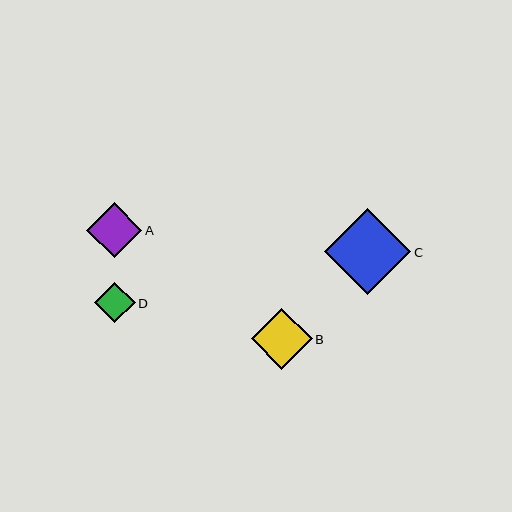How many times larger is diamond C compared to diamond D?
Diamond C is approximately 2.1 times the size of diamond D.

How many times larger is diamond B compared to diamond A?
Diamond B is approximately 1.1 times the size of diamond A.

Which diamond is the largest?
Diamond C is the largest with a size of approximately 86 pixels.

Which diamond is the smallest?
Diamond D is the smallest with a size of approximately 41 pixels.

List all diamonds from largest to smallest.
From largest to smallest: C, B, A, D.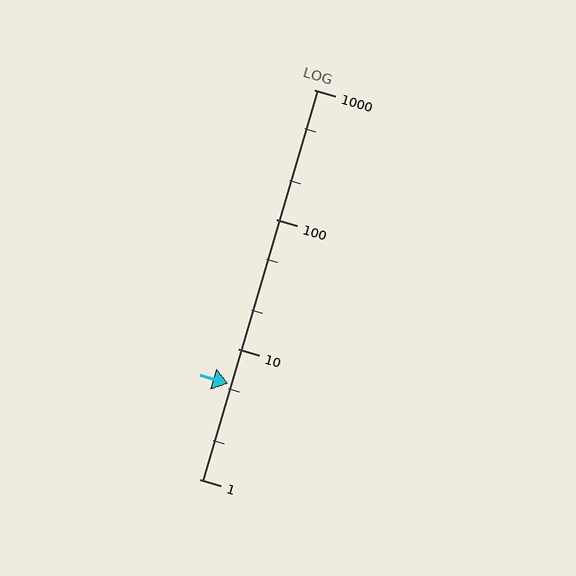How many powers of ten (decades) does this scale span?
The scale spans 3 decades, from 1 to 1000.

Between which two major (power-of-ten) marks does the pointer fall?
The pointer is between 1 and 10.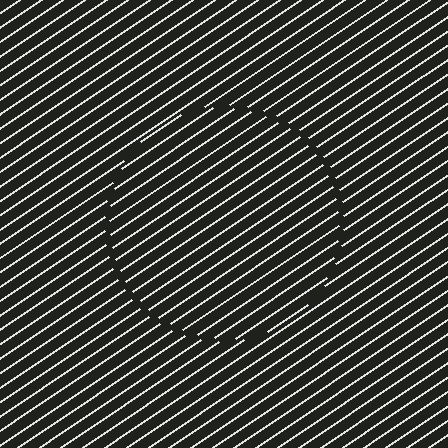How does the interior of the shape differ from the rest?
The interior of the shape contains the same grating, shifted by half a period — the contour is defined by the phase discontinuity where line-ends from the inner and outer gratings abut.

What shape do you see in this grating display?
An illusory circle. The interior of the shape contains the same grating, shifted by half a period — the contour is defined by the phase discontinuity where line-ends from the inner and outer gratings abut.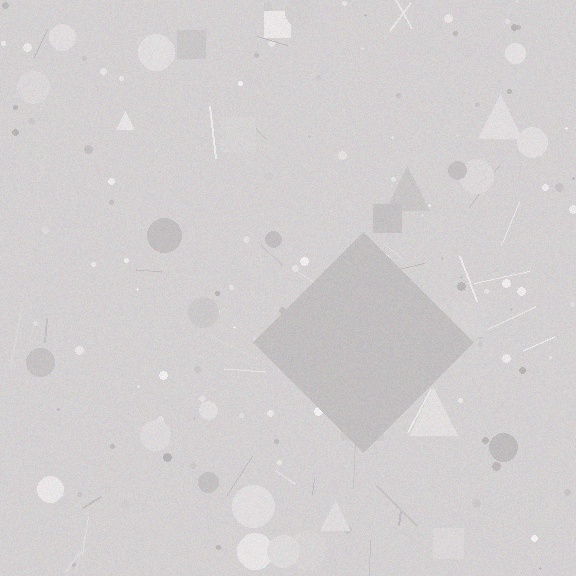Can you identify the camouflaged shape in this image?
The camouflaged shape is a diamond.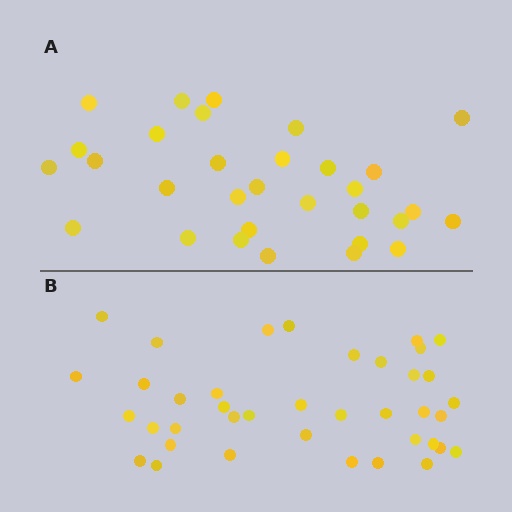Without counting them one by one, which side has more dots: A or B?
Region B (the bottom region) has more dots.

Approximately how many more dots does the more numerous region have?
Region B has roughly 8 or so more dots than region A.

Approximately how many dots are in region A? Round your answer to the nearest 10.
About 30 dots. (The exact count is 31, which rounds to 30.)